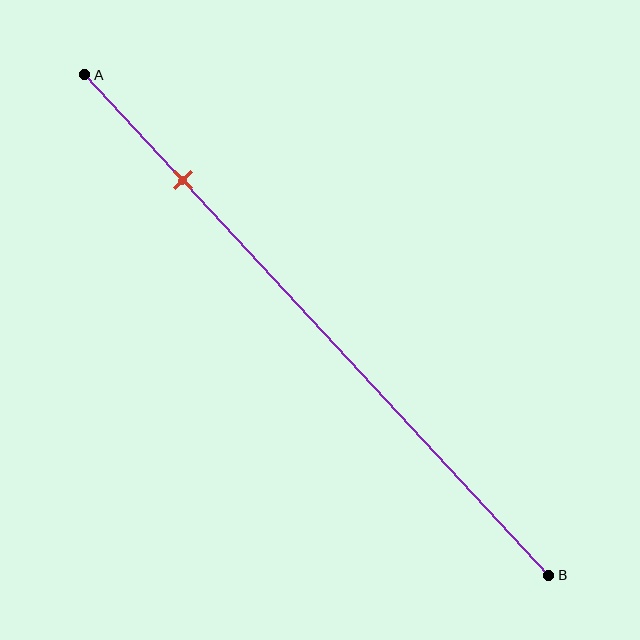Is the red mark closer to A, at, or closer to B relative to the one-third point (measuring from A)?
The red mark is closer to point A than the one-third point of segment AB.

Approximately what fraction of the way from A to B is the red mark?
The red mark is approximately 20% of the way from A to B.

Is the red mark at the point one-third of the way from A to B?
No, the mark is at about 20% from A, not at the 33% one-third point.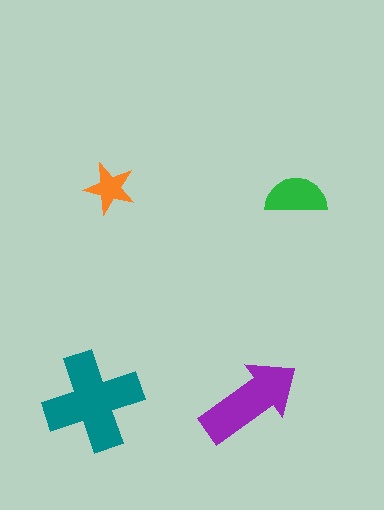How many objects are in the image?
There are 4 objects in the image.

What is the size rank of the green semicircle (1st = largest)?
3rd.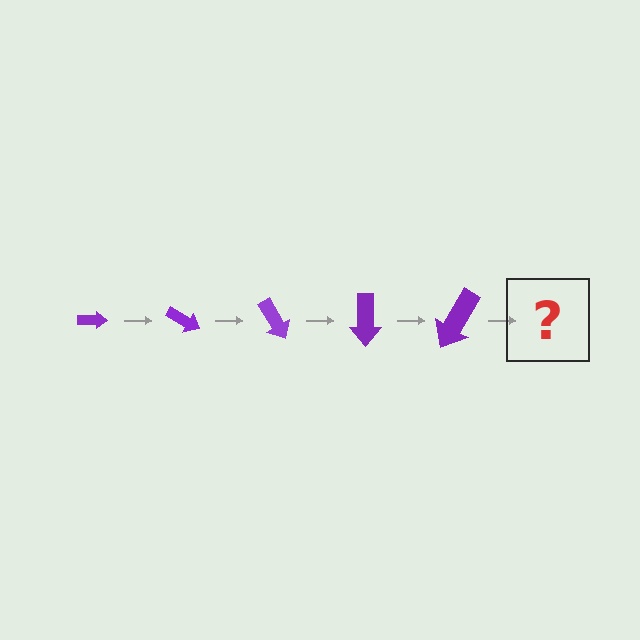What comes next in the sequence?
The next element should be an arrow, larger than the previous one and rotated 150 degrees from the start.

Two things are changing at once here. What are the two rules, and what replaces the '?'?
The two rules are that the arrow grows larger each step and it rotates 30 degrees each step. The '?' should be an arrow, larger than the previous one and rotated 150 degrees from the start.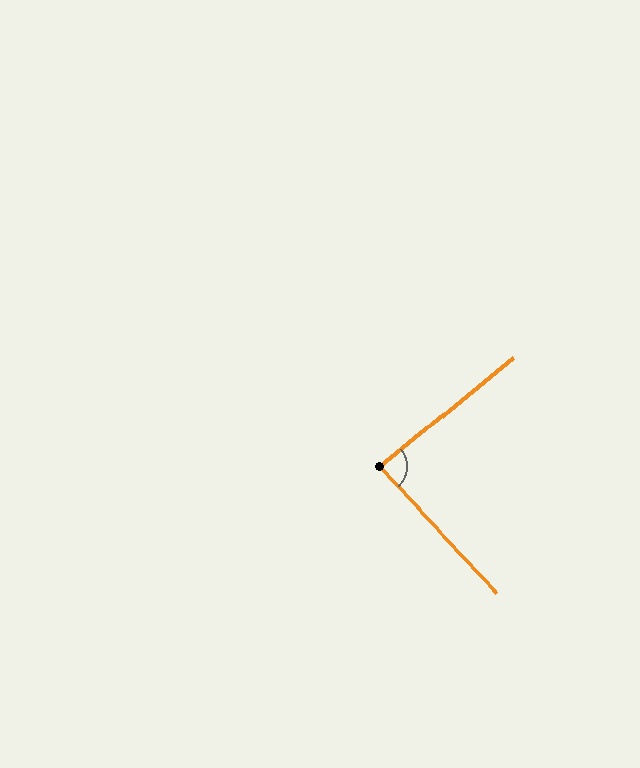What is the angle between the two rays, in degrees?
Approximately 86 degrees.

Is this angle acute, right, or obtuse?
It is approximately a right angle.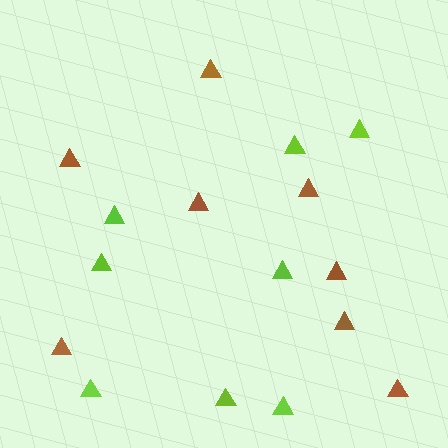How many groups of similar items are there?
There are 2 groups: one group of brown triangles (8) and one group of lime triangles (8).